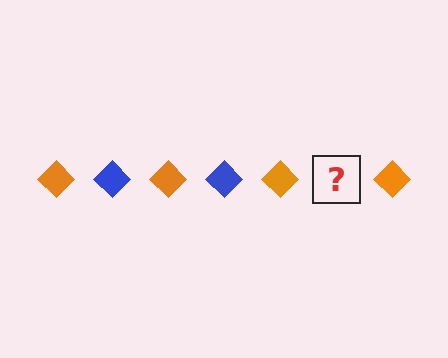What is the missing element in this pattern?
The missing element is a blue diamond.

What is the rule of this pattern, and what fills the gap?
The rule is that the pattern cycles through orange, blue diamonds. The gap should be filled with a blue diamond.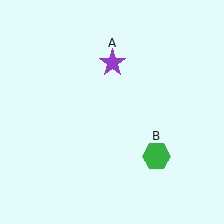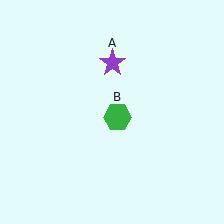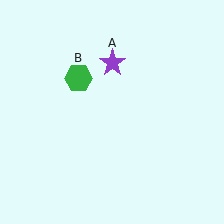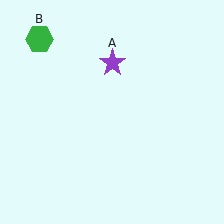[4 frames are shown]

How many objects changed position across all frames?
1 object changed position: green hexagon (object B).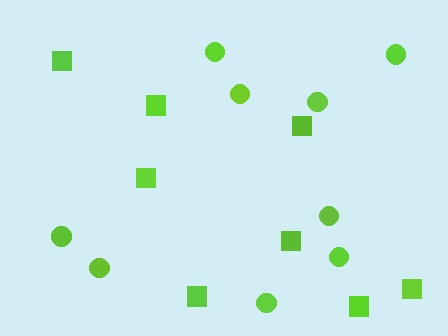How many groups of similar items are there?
There are 2 groups: one group of circles (9) and one group of squares (8).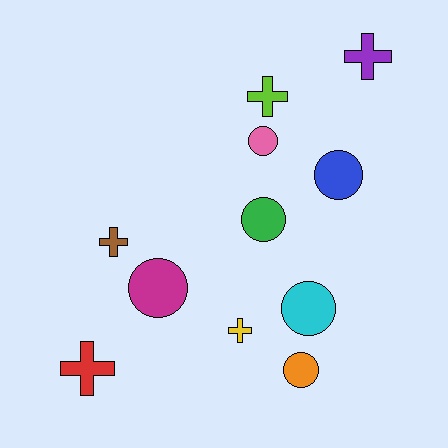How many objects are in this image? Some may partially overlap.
There are 11 objects.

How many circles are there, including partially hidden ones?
There are 6 circles.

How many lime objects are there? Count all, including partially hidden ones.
There is 1 lime object.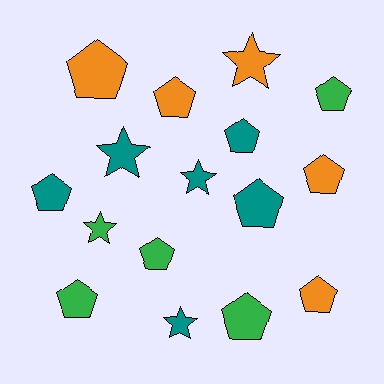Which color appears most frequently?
Teal, with 6 objects.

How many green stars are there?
There is 1 green star.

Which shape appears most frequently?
Pentagon, with 11 objects.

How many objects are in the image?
There are 16 objects.